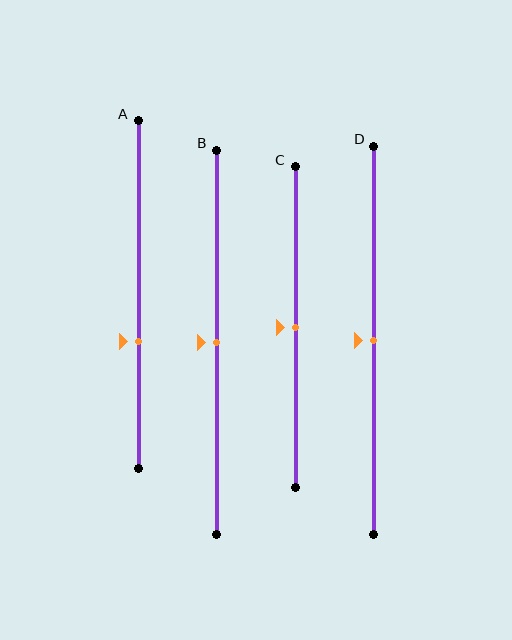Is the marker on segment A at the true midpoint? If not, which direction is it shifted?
No, the marker on segment A is shifted downward by about 13% of the segment length.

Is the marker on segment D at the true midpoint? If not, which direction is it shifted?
Yes, the marker on segment D is at the true midpoint.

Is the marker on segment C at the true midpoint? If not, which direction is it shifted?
Yes, the marker on segment C is at the true midpoint.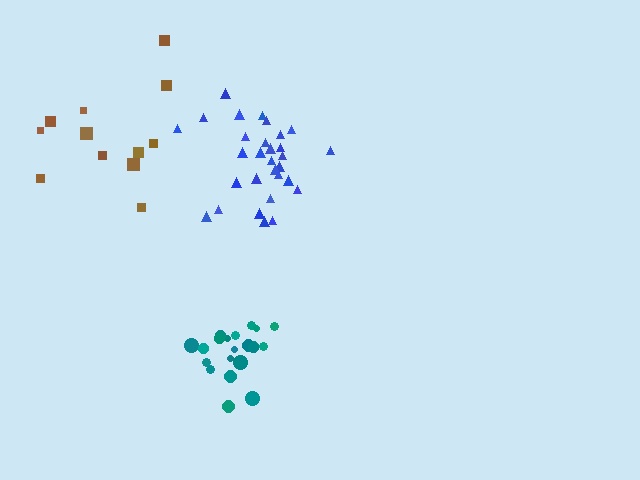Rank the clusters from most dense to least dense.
teal, blue, brown.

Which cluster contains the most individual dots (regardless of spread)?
Blue (30).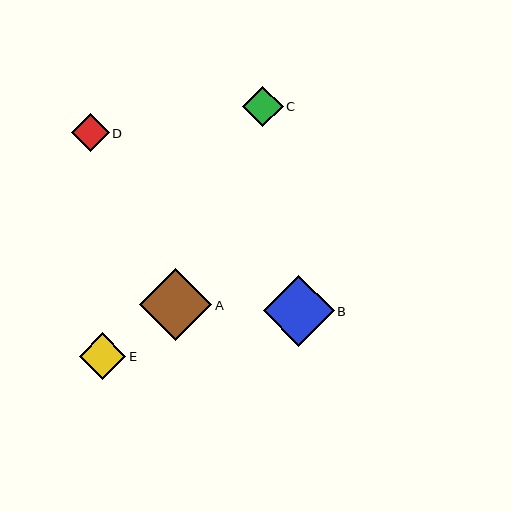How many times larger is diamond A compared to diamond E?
Diamond A is approximately 1.5 times the size of diamond E.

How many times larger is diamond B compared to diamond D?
Diamond B is approximately 1.9 times the size of diamond D.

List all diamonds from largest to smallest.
From largest to smallest: A, B, E, C, D.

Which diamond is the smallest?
Diamond D is the smallest with a size of approximately 38 pixels.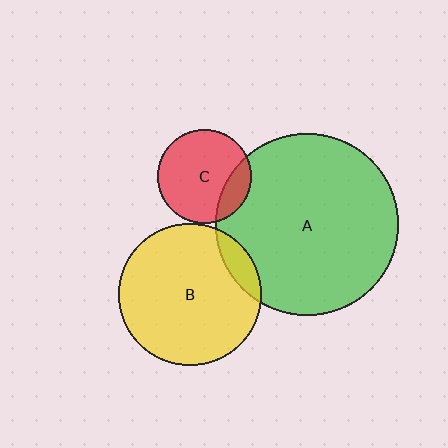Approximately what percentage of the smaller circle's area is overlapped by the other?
Approximately 20%.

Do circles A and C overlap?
Yes.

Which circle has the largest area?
Circle A (green).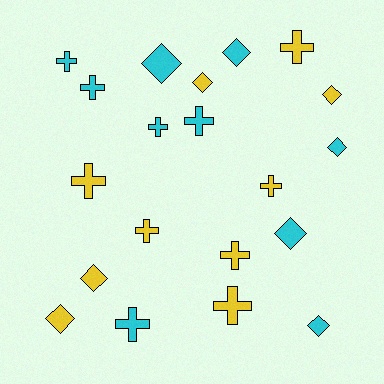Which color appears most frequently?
Cyan, with 10 objects.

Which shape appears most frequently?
Cross, with 11 objects.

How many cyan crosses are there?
There are 5 cyan crosses.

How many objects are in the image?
There are 20 objects.